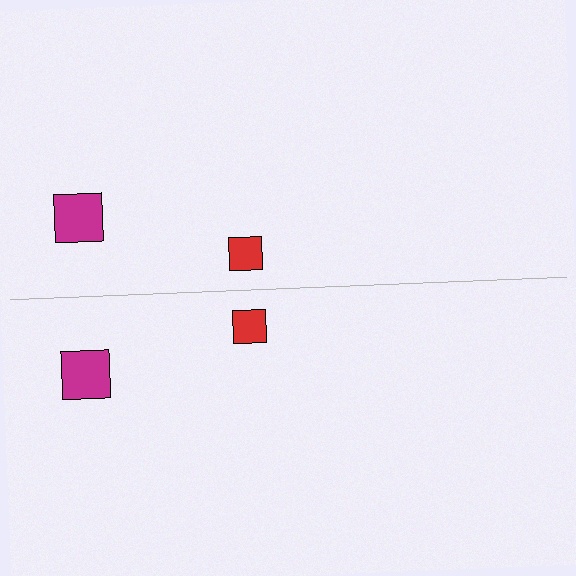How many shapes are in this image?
There are 4 shapes in this image.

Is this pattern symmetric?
Yes, this pattern has bilateral (reflection) symmetry.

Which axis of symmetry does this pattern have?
The pattern has a horizontal axis of symmetry running through the center of the image.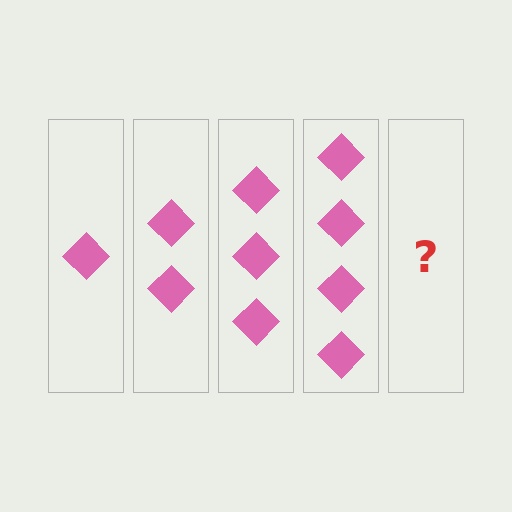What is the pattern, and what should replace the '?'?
The pattern is that each step adds one more diamond. The '?' should be 5 diamonds.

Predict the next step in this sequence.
The next step is 5 diamonds.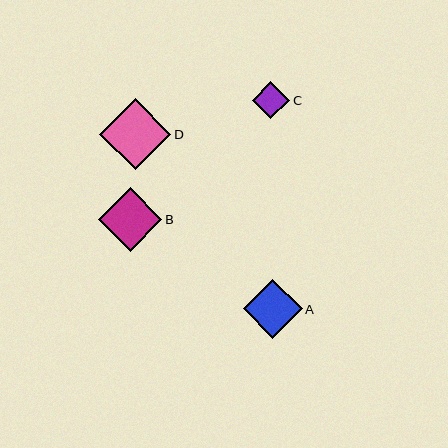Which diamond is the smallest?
Diamond C is the smallest with a size of approximately 38 pixels.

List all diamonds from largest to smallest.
From largest to smallest: D, B, A, C.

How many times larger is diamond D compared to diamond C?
Diamond D is approximately 1.9 times the size of diamond C.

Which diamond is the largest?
Diamond D is the largest with a size of approximately 71 pixels.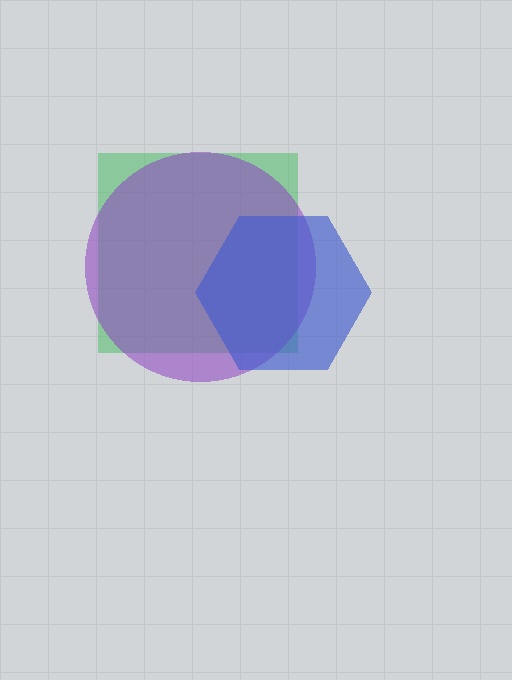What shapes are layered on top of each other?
The layered shapes are: a green square, a purple circle, a blue hexagon.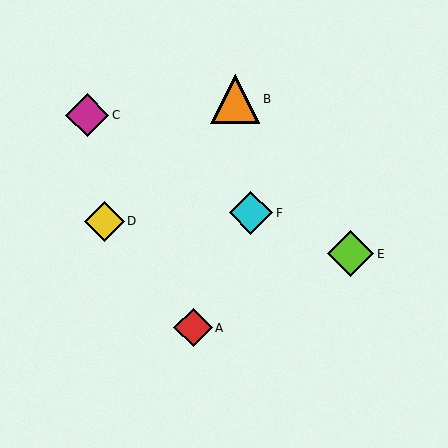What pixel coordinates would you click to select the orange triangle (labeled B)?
Click at (235, 99) to select the orange triangle B.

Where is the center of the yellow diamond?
The center of the yellow diamond is at (105, 221).